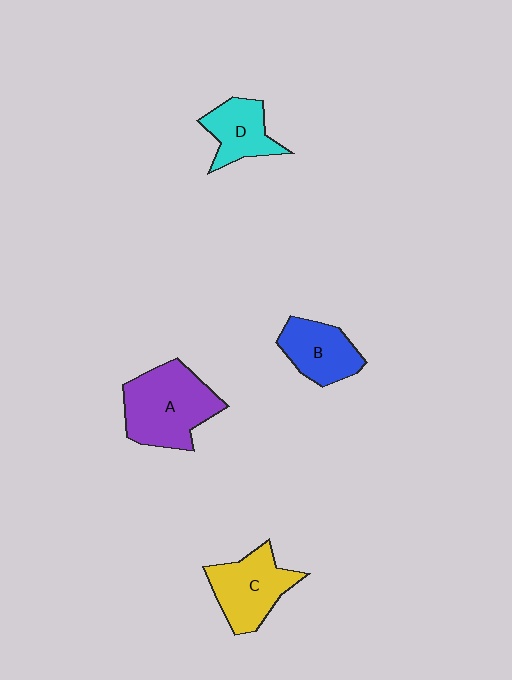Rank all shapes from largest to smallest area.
From largest to smallest: A (purple), C (yellow), B (blue), D (cyan).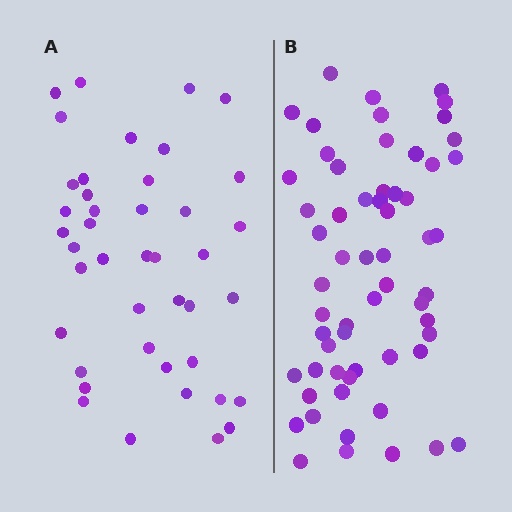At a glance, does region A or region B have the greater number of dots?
Region B (the right region) has more dots.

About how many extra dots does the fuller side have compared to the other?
Region B has approximately 20 more dots than region A.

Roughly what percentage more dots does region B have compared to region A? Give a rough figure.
About 45% more.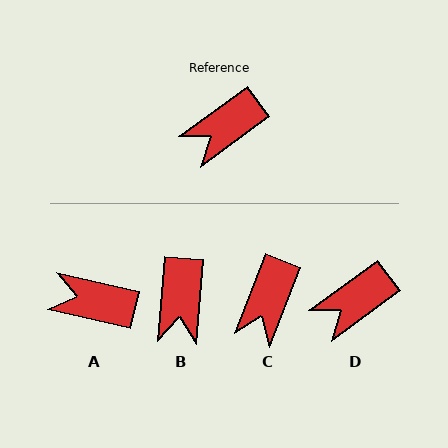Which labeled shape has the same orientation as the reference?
D.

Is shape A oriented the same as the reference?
No, it is off by about 49 degrees.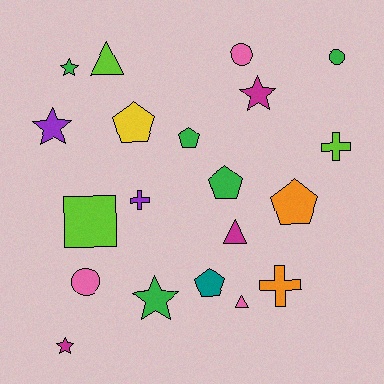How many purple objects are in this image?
There are 2 purple objects.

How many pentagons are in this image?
There are 5 pentagons.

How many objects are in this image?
There are 20 objects.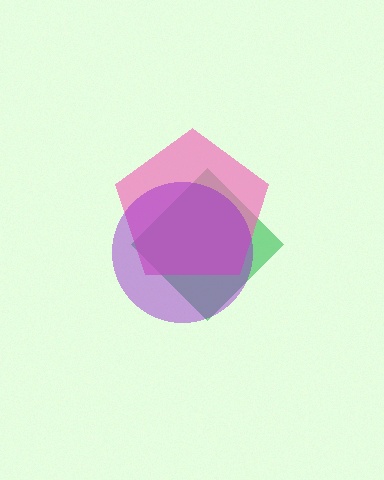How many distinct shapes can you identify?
There are 3 distinct shapes: a green diamond, a pink pentagon, a purple circle.